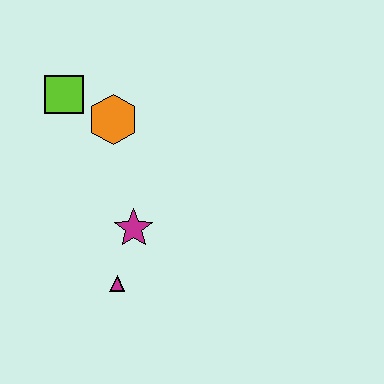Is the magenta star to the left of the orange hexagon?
No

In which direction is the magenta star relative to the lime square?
The magenta star is below the lime square.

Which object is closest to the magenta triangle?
The magenta star is closest to the magenta triangle.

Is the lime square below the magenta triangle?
No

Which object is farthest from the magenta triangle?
The lime square is farthest from the magenta triangle.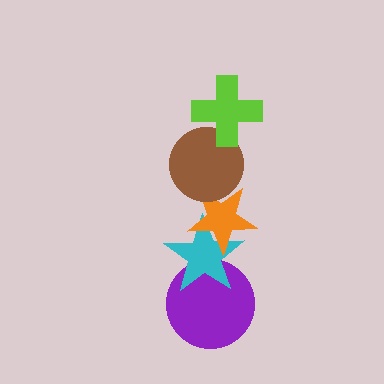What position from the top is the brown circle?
The brown circle is 2nd from the top.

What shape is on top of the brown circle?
The lime cross is on top of the brown circle.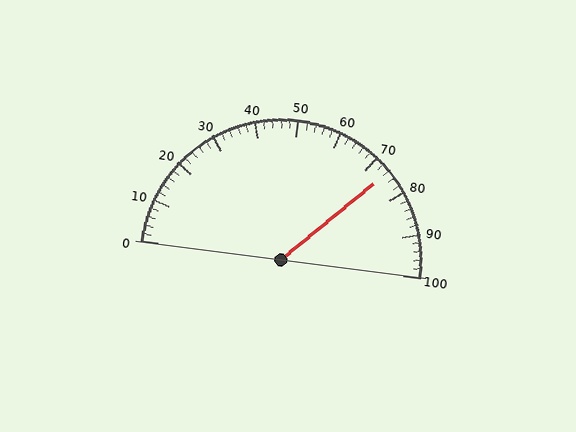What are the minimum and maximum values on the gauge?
The gauge ranges from 0 to 100.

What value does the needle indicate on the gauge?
The needle indicates approximately 74.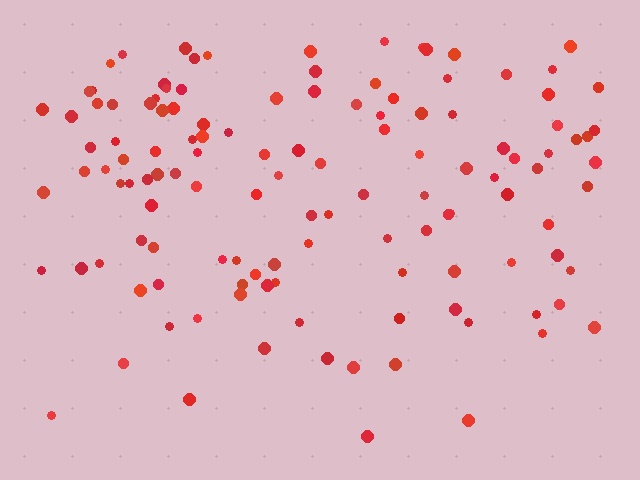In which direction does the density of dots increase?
From bottom to top, with the top side densest.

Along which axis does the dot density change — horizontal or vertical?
Vertical.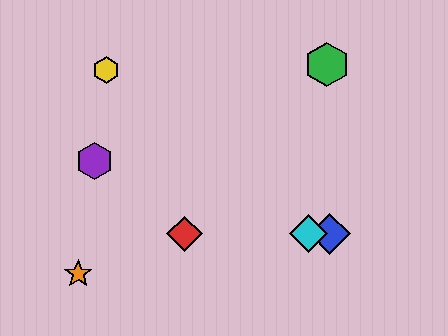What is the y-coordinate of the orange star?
The orange star is at y≈274.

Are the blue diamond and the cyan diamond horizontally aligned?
Yes, both are at y≈234.